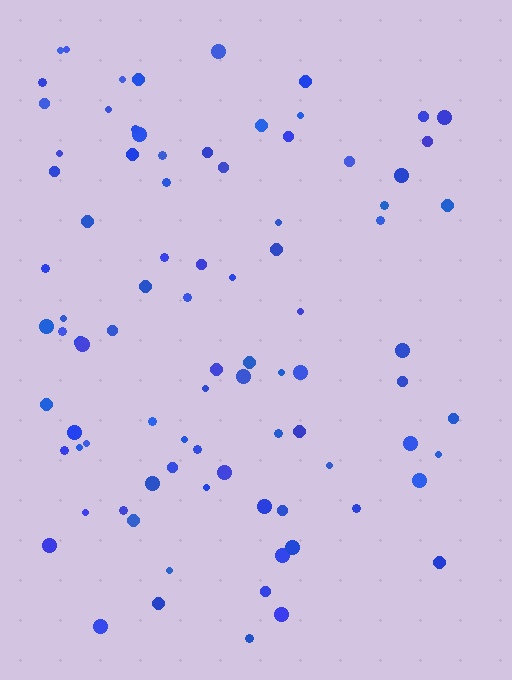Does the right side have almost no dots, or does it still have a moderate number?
Still a moderate number, just noticeably fewer than the left.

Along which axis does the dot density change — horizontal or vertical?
Horizontal.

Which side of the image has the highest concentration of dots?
The left.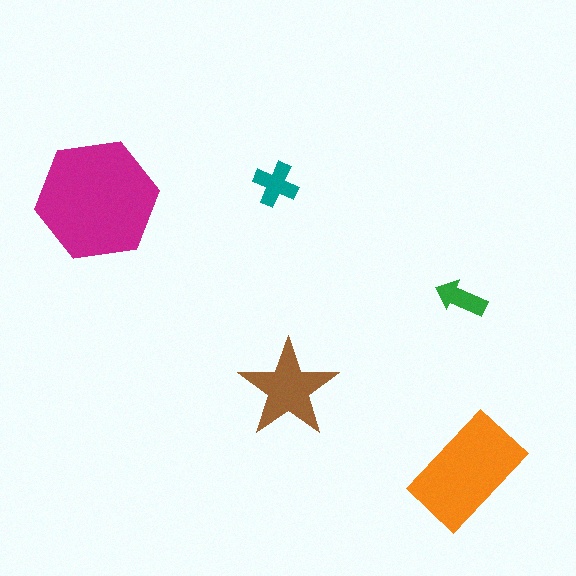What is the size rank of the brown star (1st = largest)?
3rd.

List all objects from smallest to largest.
The green arrow, the teal cross, the brown star, the orange rectangle, the magenta hexagon.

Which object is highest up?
The teal cross is topmost.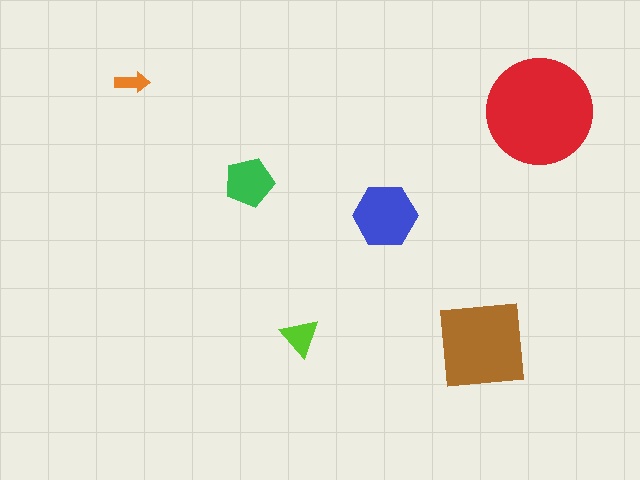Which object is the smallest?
The orange arrow.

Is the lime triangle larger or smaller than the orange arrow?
Larger.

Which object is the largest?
The red circle.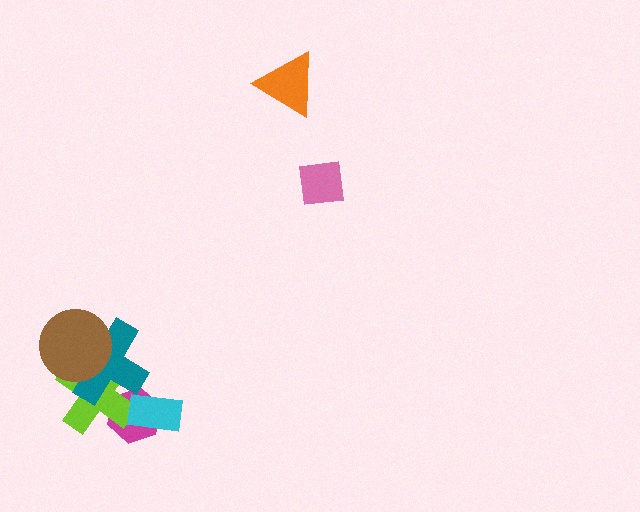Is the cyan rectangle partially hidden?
No, no other shape covers it.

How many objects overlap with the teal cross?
3 objects overlap with the teal cross.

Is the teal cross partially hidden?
Yes, it is partially covered by another shape.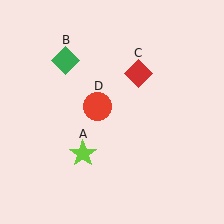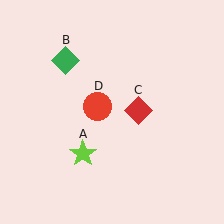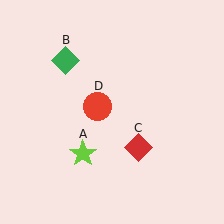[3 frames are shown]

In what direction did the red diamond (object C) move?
The red diamond (object C) moved down.